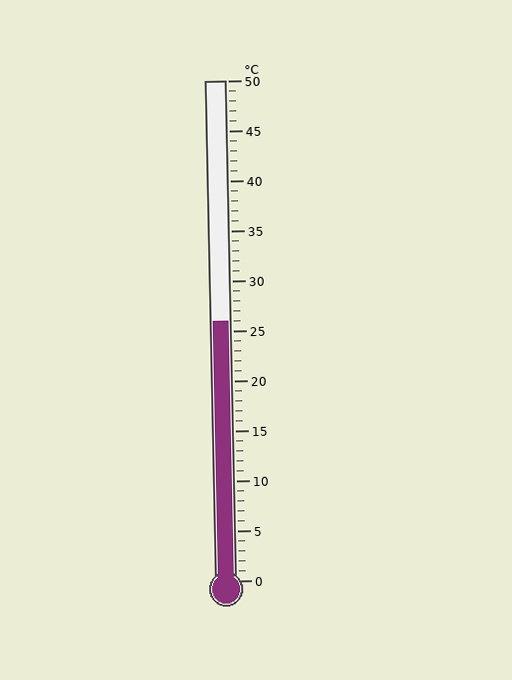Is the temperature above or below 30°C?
The temperature is below 30°C.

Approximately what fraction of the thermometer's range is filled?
The thermometer is filled to approximately 50% of its range.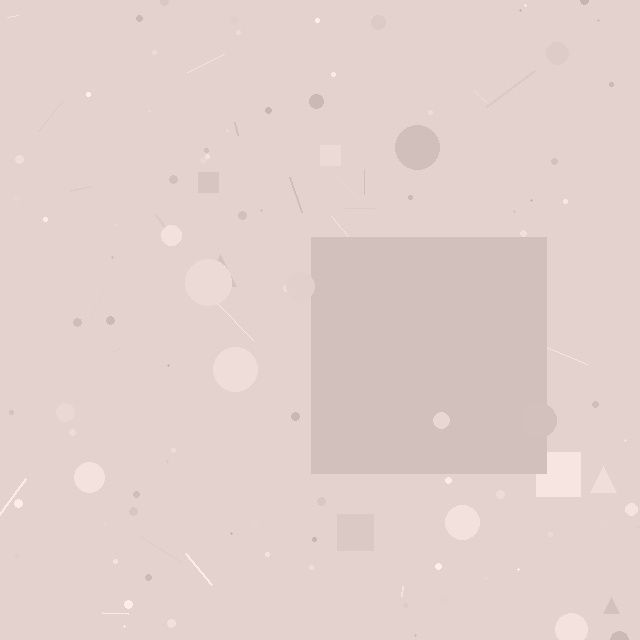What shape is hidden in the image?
A square is hidden in the image.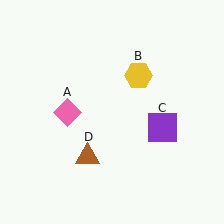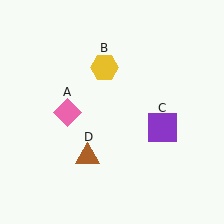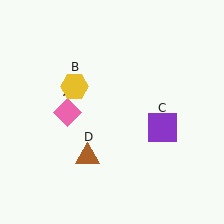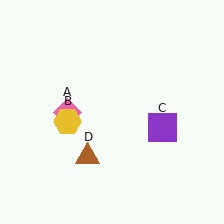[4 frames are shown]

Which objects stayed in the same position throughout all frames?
Pink diamond (object A) and purple square (object C) and brown triangle (object D) remained stationary.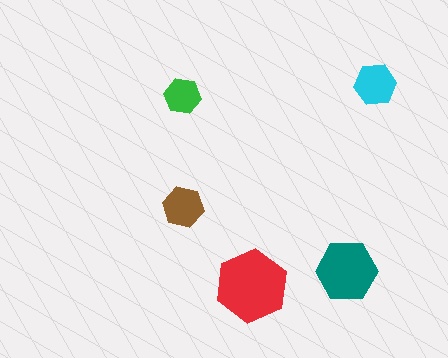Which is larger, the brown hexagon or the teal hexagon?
The teal one.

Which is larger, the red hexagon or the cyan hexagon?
The red one.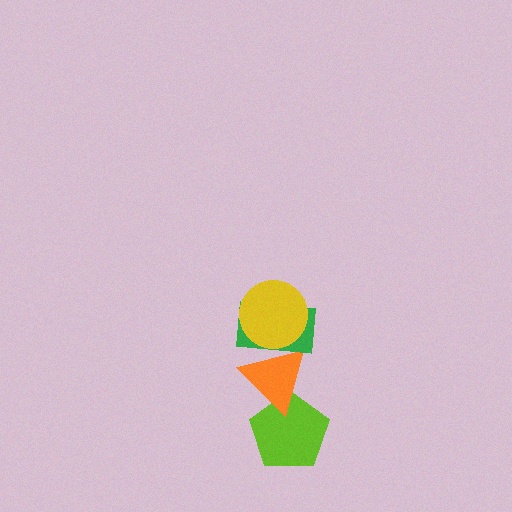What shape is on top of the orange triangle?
The green rectangle is on top of the orange triangle.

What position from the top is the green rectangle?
The green rectangle is 2nd from the top.